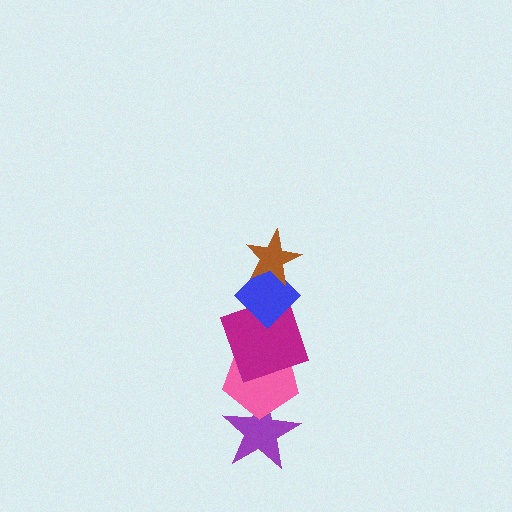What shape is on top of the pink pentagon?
The magenta square is on top of the pink pentagon.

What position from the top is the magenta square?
The magenta square is 3rd from the top.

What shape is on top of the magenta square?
The blue diamond is on top of the magenta square.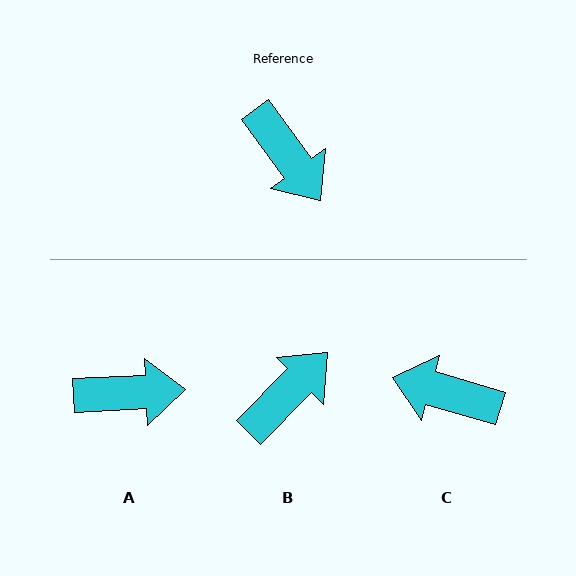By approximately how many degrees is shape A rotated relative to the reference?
Approximately 57 degrees counter-clockwise.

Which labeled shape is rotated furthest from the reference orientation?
C, about 142 degrees away.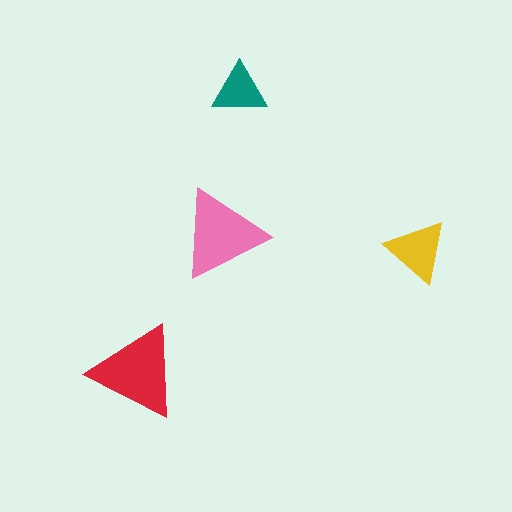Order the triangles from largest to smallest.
the red one, the pink one, the yellow one, the teal one.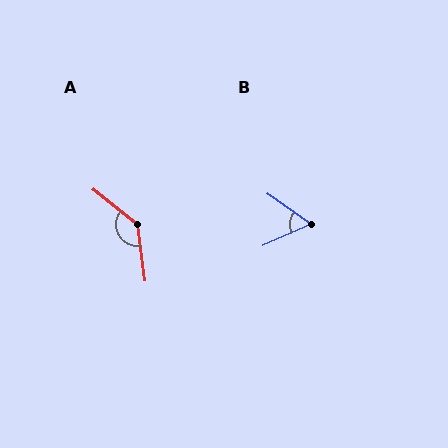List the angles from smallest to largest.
B (59°), A (136°).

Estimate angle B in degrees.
Approximately 59 degrees.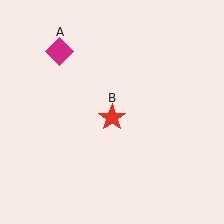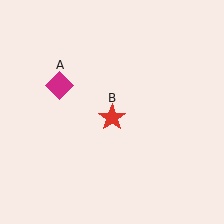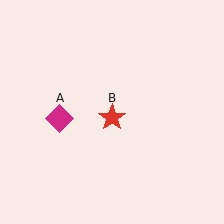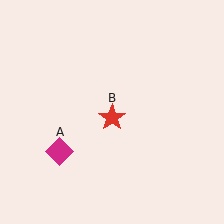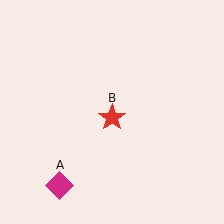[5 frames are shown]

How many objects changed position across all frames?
1 object changed position: magenta diamond (object A).